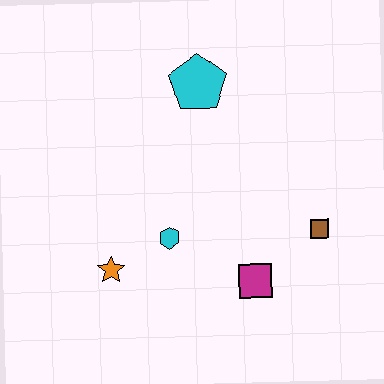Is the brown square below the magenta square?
No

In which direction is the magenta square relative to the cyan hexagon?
The magenta square is to the right of the cyan hexagon.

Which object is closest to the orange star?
The cyan hexagon is closest to the orange star.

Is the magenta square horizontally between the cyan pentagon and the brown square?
Yes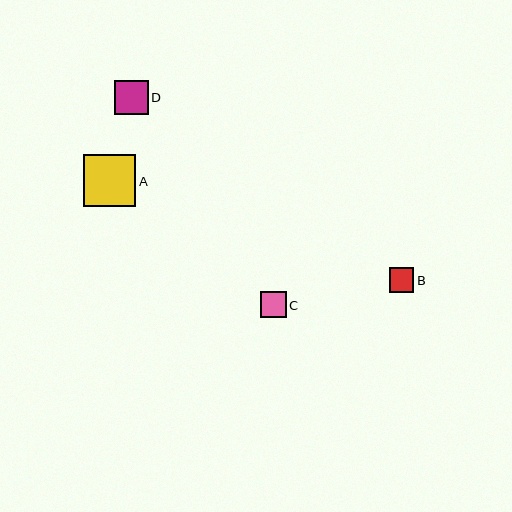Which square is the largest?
Square A is the largest with a size of approximately 52 pixels.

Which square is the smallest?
Square B is the smallest with a size of approximately 24 pixels.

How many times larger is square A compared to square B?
Square A is approximately 2.1 times the size of square B.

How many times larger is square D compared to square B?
Square D is approximately 1.4 times the size of square B.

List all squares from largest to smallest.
From largest to smallest: A, D, C, B.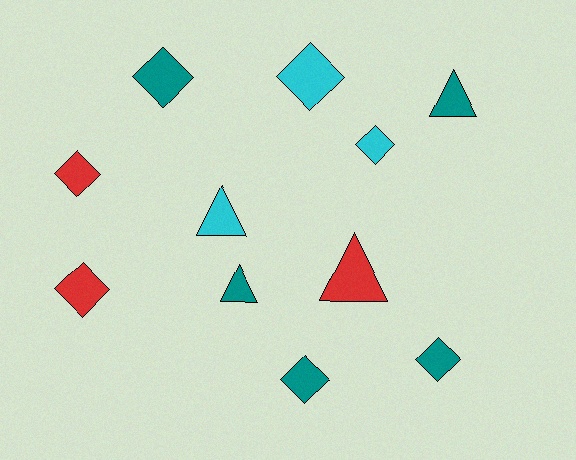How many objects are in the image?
There are 11 objects.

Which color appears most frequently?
Teal, with 5 objects.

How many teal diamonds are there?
There are 3 teal diamonds.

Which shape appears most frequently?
Diamond, with 7 objects.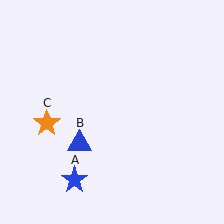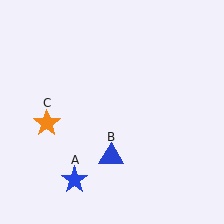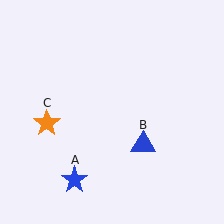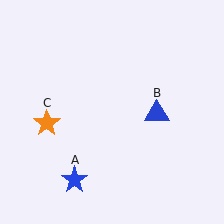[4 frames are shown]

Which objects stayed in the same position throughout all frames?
Blue star (object A) and orange star (object C) remained stationary.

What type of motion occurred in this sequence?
The blue triangle (object B) rotated counterclockwise around the center of the scene.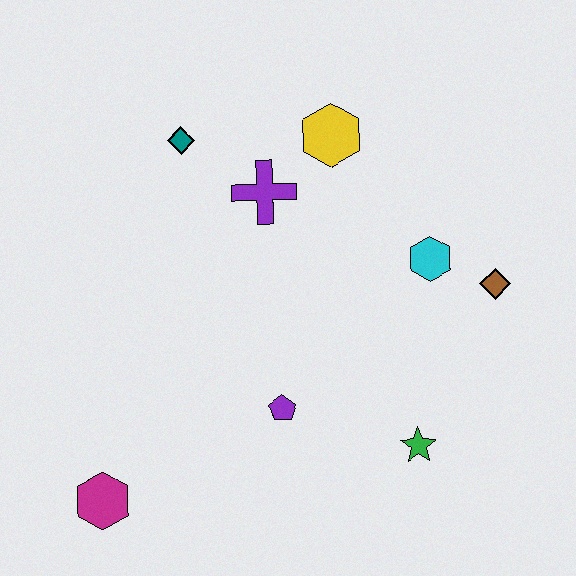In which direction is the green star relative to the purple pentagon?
The green star is to the right of the purple pentagon.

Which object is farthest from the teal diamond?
The green star is farthest from the teal diamond.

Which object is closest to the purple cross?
The yellow hexagon is closest to the purple cross.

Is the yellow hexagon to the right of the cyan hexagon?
No